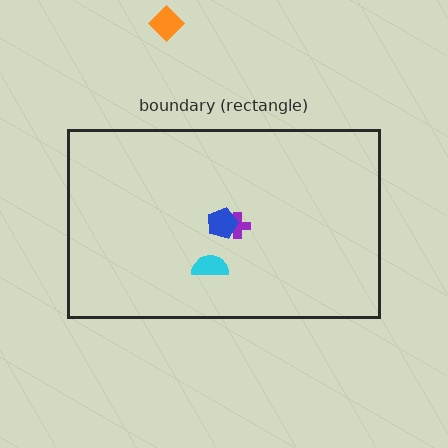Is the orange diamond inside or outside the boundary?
Outside.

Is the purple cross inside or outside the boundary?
Inside.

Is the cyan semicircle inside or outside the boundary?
Inside.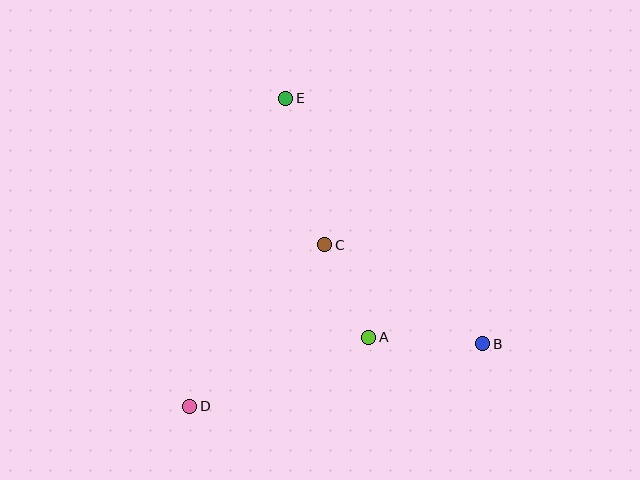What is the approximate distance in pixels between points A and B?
The distance between A and B is approximately 114 pixels.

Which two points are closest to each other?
Points A and C are closest to each other.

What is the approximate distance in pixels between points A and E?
The distance between A and E is approximately 253 pixels.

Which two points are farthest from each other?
Points D and E are farthest from each other.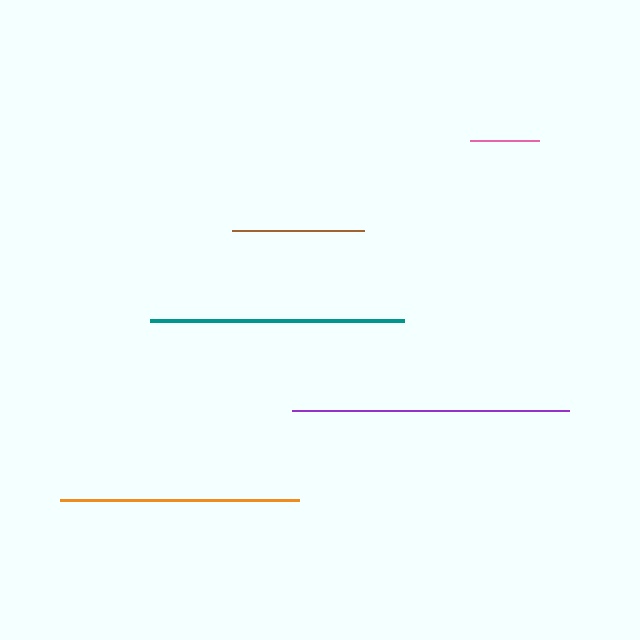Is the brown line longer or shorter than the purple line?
The purple line is longer than the brown line.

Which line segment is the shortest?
The pink line is the shortest at approximately 69 pixels.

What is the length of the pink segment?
The pink segment is approximately 69 pixels long.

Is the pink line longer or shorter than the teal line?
The teal line is longer than the pink line.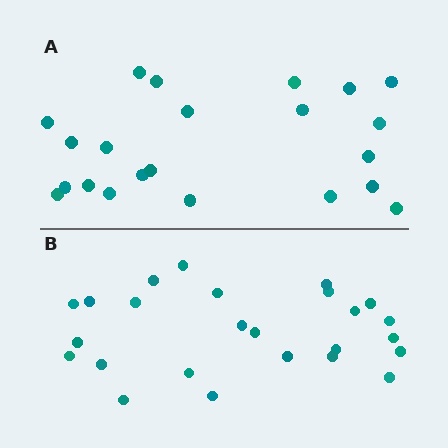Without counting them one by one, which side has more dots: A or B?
Region B (the bottom region) has more dots.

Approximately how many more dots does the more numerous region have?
Region B has just a few more — roughly 2 or 3 more dots than region A.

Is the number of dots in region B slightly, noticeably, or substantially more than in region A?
Region B has only slightly more — the two regions are fairly close. The ratio is roughly 1.1 to 1.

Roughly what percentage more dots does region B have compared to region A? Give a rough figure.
About 15% more.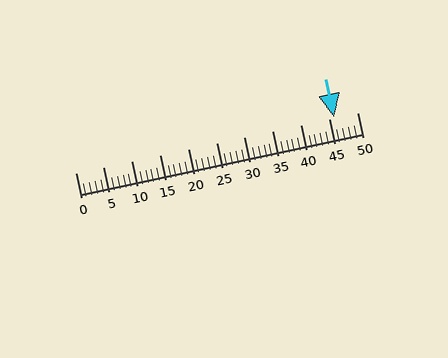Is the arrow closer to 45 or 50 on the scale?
The arrow is closer to 45.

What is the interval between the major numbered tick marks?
The major tick marks are spaced 5 units apart.